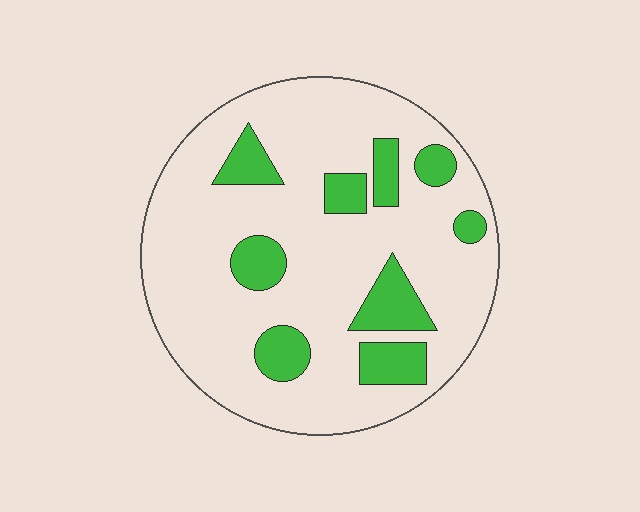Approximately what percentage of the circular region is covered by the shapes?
Approximately 20%.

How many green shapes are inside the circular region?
9.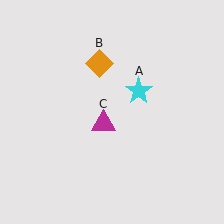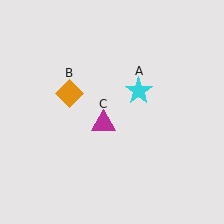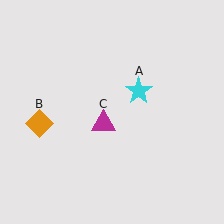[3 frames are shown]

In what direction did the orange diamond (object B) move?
The orange diamond (object B) moved down and to the left.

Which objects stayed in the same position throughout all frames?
Cyan star (object A) and magenta triangle (object C) remained stationary.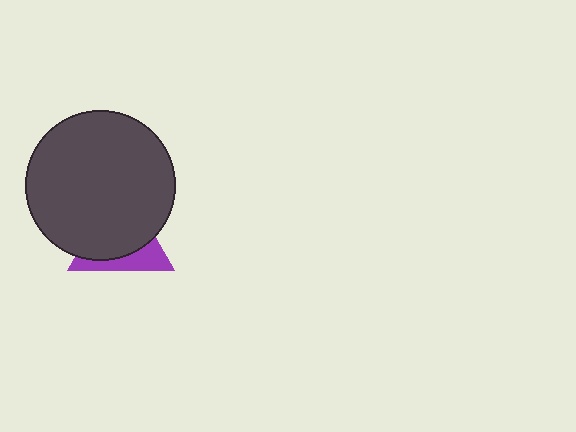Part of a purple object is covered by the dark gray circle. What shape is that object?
It is a triangle.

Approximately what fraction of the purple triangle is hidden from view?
Roughly 67% of the purple triangle is hidden behind the dark gray circle.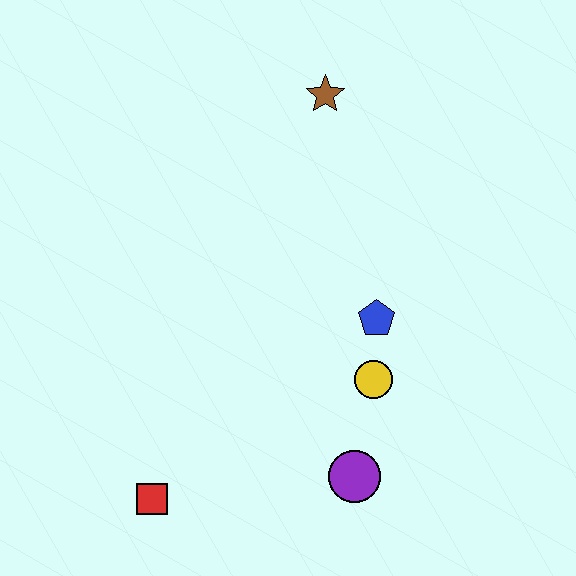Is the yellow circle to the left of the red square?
No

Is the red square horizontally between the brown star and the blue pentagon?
No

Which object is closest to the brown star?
The blue pentagon is closest to the brown star.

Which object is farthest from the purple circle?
The brown star is farthest from the purple circle.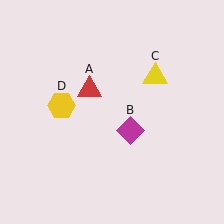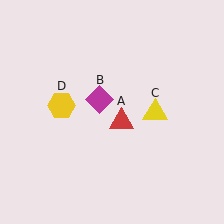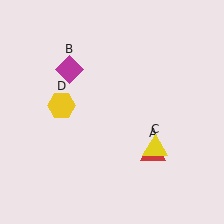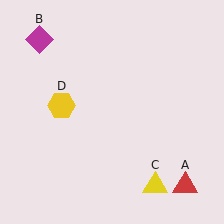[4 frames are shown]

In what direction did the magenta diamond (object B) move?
The magenta diamond (object B) moved up and to the left.